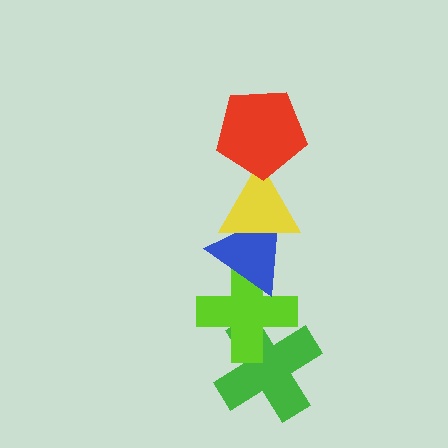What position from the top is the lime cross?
The lime cross is 4th from the top.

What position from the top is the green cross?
The green cross is 5th from the top.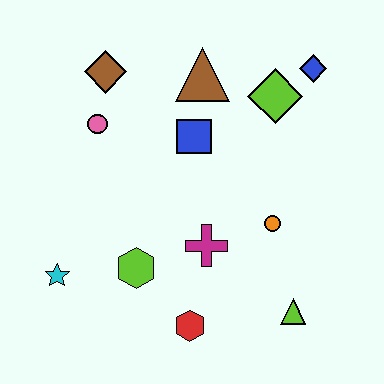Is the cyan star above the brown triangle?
No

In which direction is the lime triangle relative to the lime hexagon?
The lime triangle is to the right of the lime hexagon.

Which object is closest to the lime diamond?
The blue diamond is closest to the lime diamond.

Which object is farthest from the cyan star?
The blue diamond is farthest from the cyan star.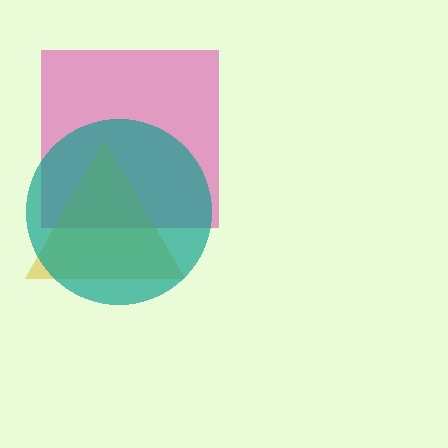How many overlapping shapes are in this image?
There are 3 overlapping shapes in the image.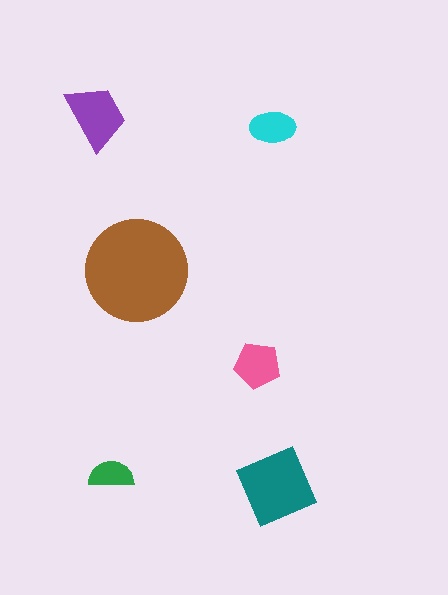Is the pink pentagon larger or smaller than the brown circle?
Smaller.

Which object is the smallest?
The green semicircle.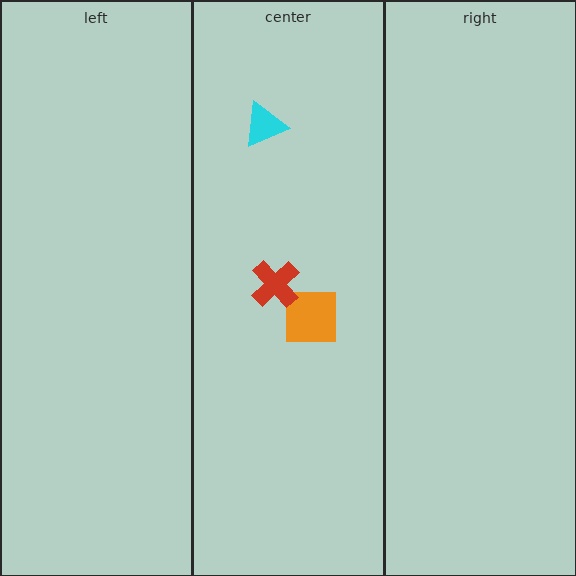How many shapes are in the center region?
3.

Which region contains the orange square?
The center region.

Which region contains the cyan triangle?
The center region.